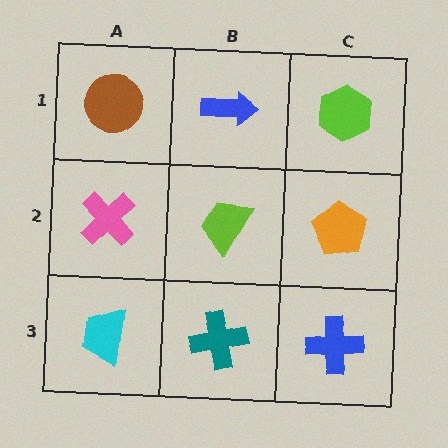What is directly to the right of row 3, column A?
A teal cross.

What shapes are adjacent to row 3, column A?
A pink cross (row 2, column A), a teal cross (row 3, column B).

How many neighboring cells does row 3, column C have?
2.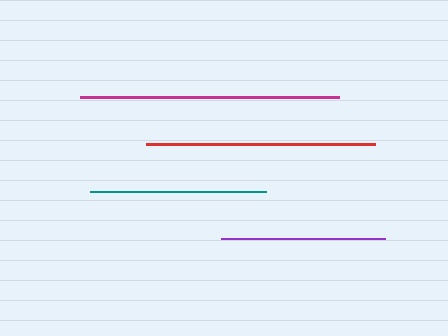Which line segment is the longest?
The magenta line is the longest at approximately 259 pixels.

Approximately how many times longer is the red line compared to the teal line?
The red line is approximately 1.3 times the length of the teal line.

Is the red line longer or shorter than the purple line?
The red line is longer than the purple line.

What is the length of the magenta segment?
The magenta segment is approximately 259 pixels long.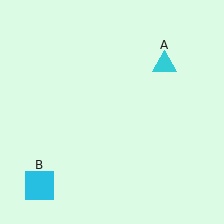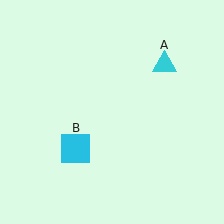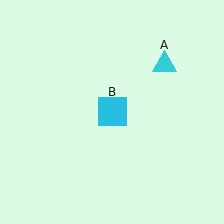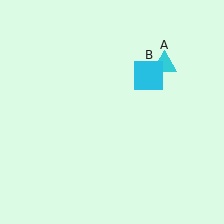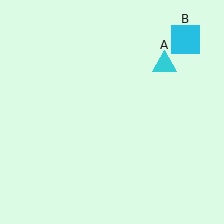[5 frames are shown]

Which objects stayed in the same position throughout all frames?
Cyan triangle (object A) remained stationary.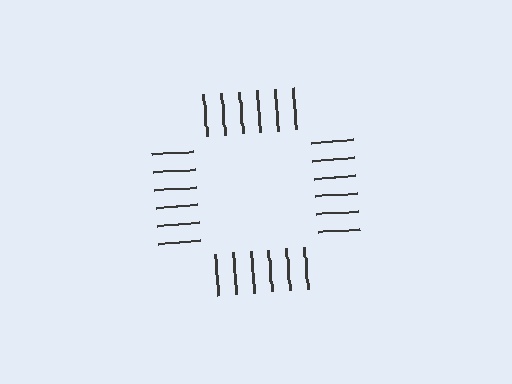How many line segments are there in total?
24 — 6 along each of the 4 edges.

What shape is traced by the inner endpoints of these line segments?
An illusory square — the line segments terminate on its edges but no continuous stroke is drawn.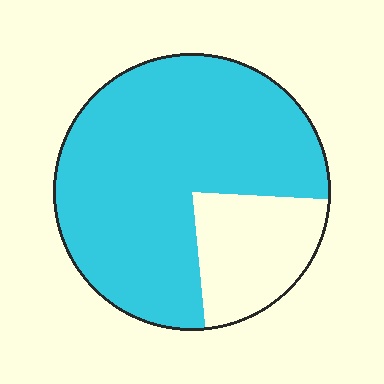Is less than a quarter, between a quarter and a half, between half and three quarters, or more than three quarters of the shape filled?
More than three quarters.